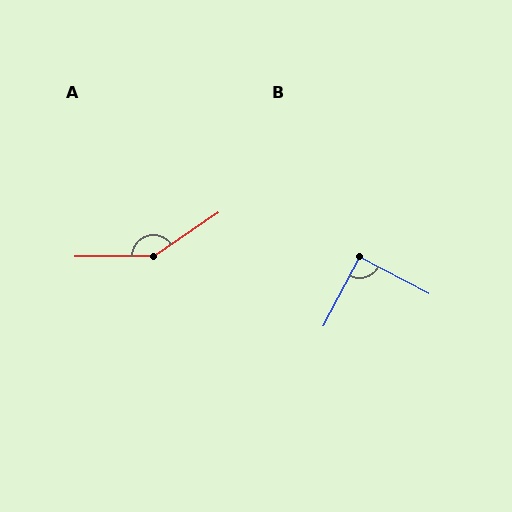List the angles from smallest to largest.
B (90°), A (146°).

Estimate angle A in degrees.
Approximately 146 degrees.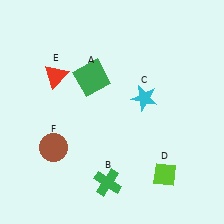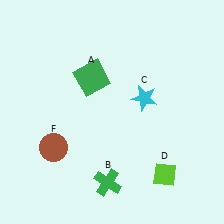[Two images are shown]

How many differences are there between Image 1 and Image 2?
There is 1 difference between the two images.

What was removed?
The red triangle (E) was removed in Image 2.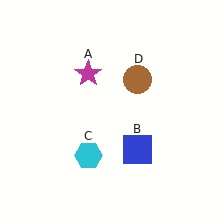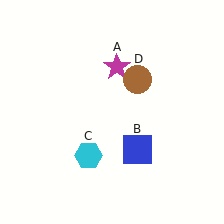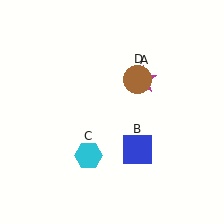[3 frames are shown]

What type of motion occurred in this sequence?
The magenta star (object A) rotated clockwise around the center of the scene.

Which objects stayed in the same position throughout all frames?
Blue square (object B) and cyan hexagon (object C) and brown circle (object D) remained stationary.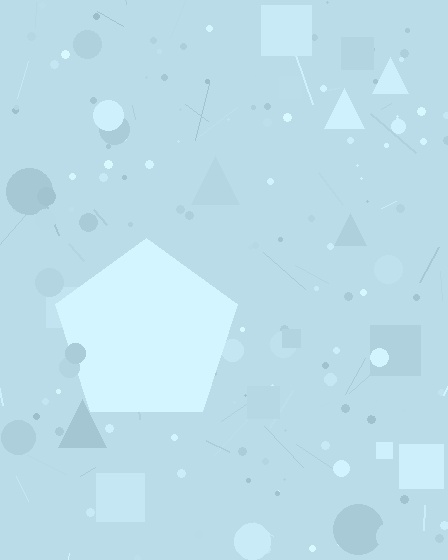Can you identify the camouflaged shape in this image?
The camouflaged shape is a pentagon.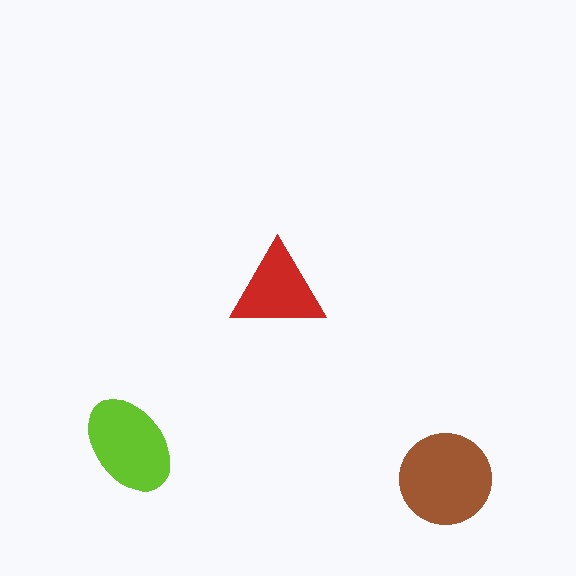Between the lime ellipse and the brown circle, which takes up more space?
The brown circle.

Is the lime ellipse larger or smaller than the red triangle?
Larger.